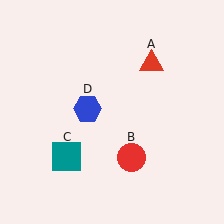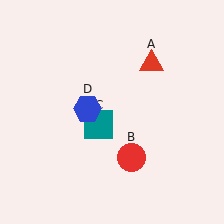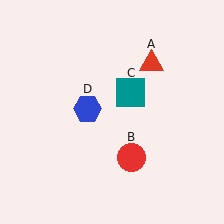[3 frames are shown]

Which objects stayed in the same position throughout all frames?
Red triangle (object A) and red circle (object B) and blue hexagon (object D) remained stationary.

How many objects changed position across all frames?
1 object changed position: teal square (object C).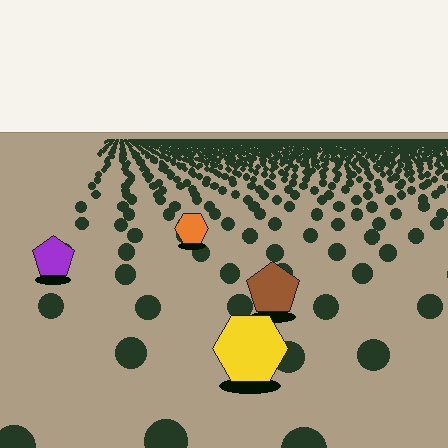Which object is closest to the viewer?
The yellow hexagon is closest. The texture marks near it are larger and more spread out.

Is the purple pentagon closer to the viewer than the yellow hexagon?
No. The yellow hexagon is closer — you can tell from the texture gradient: the ground texture is coarser near it.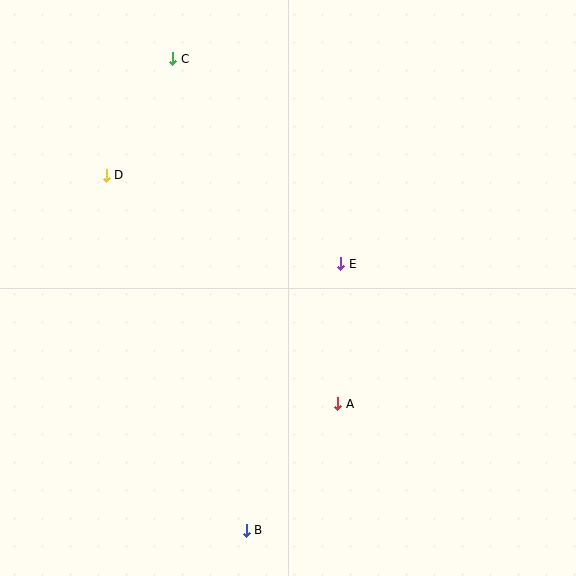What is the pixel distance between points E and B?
The distance between E and B is 283 pixels.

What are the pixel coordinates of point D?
Point D is at (106, 175).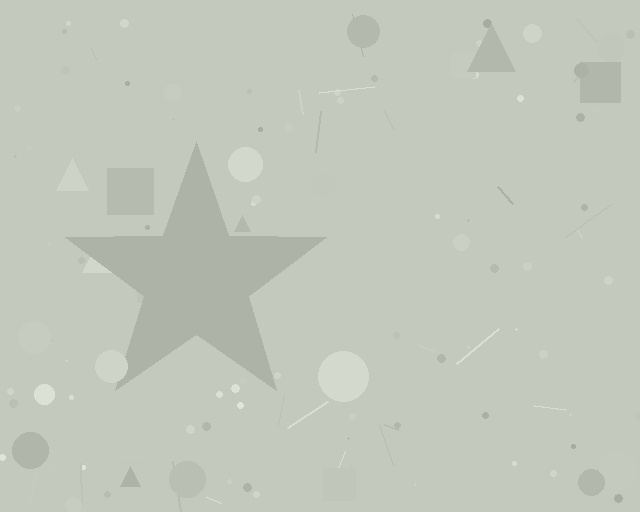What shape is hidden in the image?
A star is hidden in the image.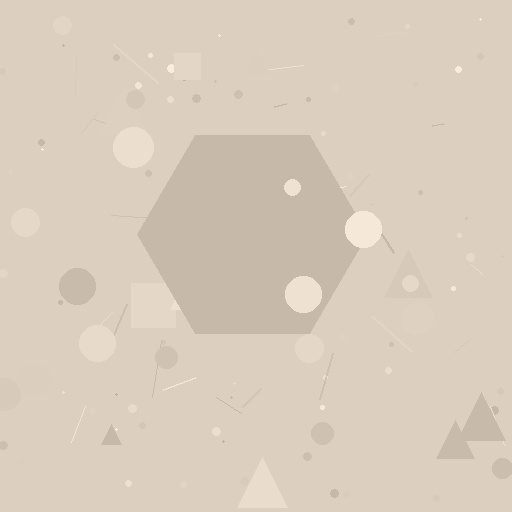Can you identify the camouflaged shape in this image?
The camouflaged shape is a hexagon.